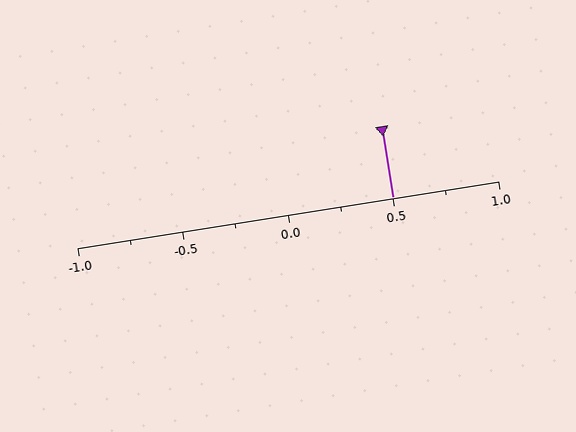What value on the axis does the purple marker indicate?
The marker indicates approximately 0.5.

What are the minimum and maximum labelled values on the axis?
The axis runs from -1.0 to 1.0.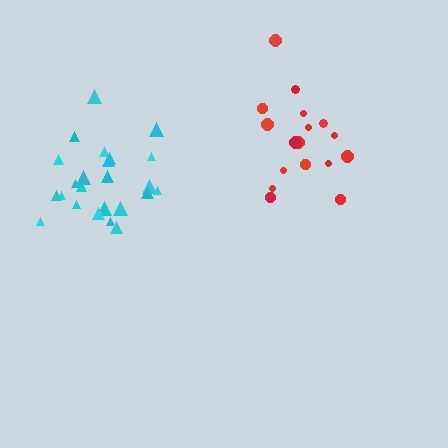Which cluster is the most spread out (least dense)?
Red.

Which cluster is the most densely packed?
Cyan.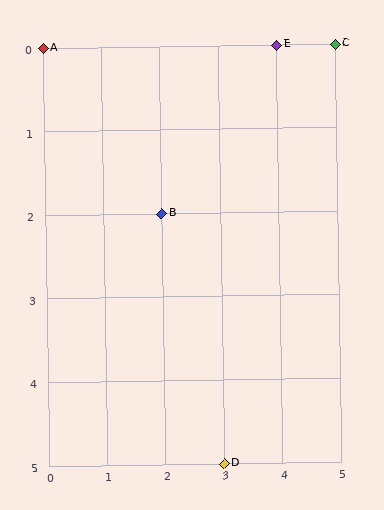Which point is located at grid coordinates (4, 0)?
Point E is at (4, 0).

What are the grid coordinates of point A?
Point A is at grid coordinates (0, 0).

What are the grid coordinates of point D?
Point D is at grid coordinates (3, 5).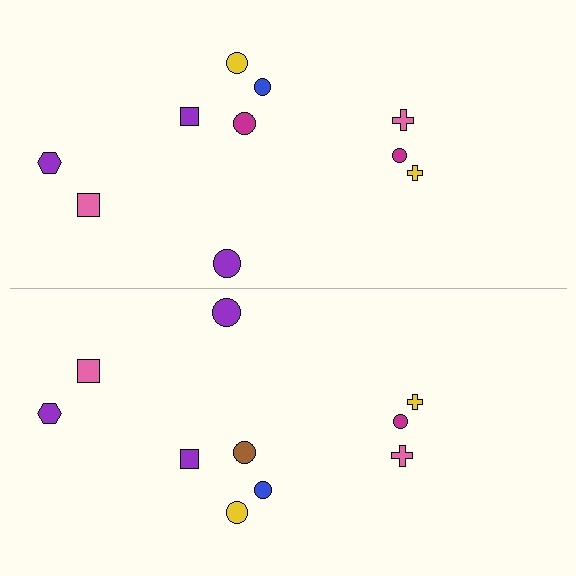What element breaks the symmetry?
The brown circle on the bottom side breaks the symmetry — its mirror counterpart is magenta.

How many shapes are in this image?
There are 20 shapes in this image.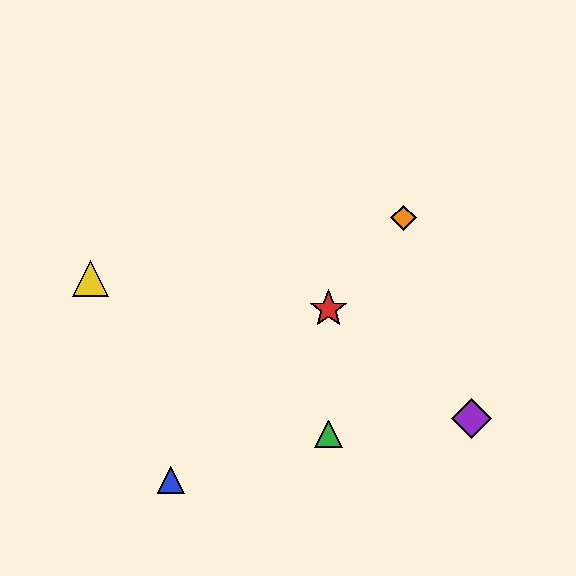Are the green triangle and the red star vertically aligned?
Yes, both are at x≈329.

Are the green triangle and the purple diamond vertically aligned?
No, the green triangle is at x≈329 and the purple diamond is at x≈472.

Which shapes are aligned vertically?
The red star, the green triangle are aligned vertically.